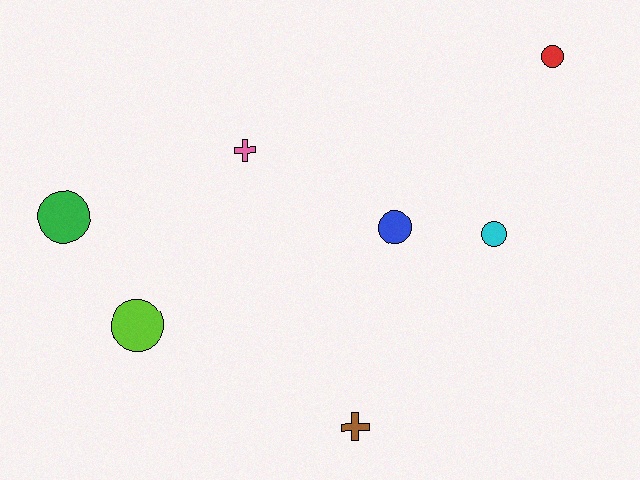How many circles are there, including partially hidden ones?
There are 5 circles.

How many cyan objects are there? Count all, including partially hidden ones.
There is 1 cyan object.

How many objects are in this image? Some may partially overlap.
There are 7 objects.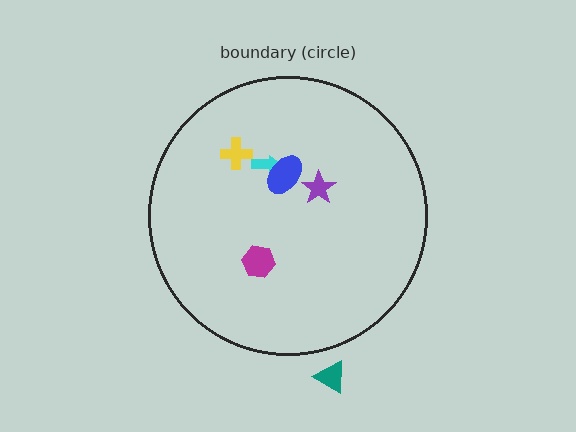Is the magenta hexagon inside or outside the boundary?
Inside.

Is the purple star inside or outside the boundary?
Inside.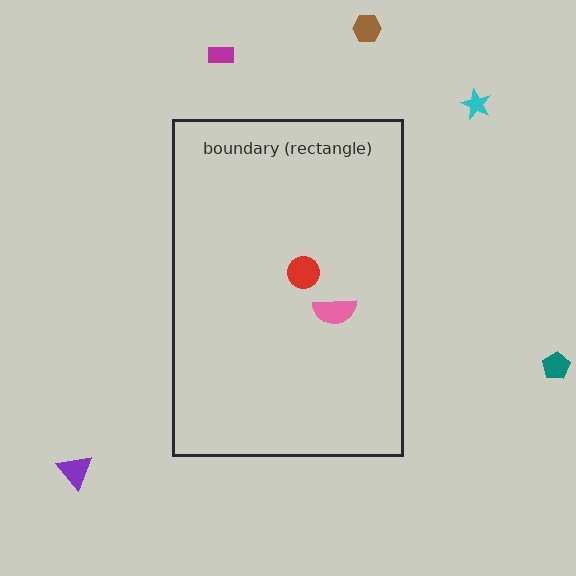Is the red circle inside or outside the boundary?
Inside.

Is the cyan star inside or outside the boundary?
Outside.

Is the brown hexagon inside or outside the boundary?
Outside.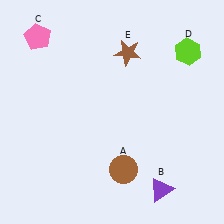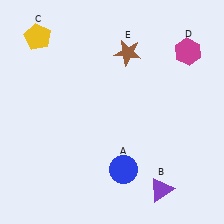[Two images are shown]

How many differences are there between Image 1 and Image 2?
There are 3 differences between the two images.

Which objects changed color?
A changed from brown to blue. C changed from pink to yellow. D changed from lime to magenta.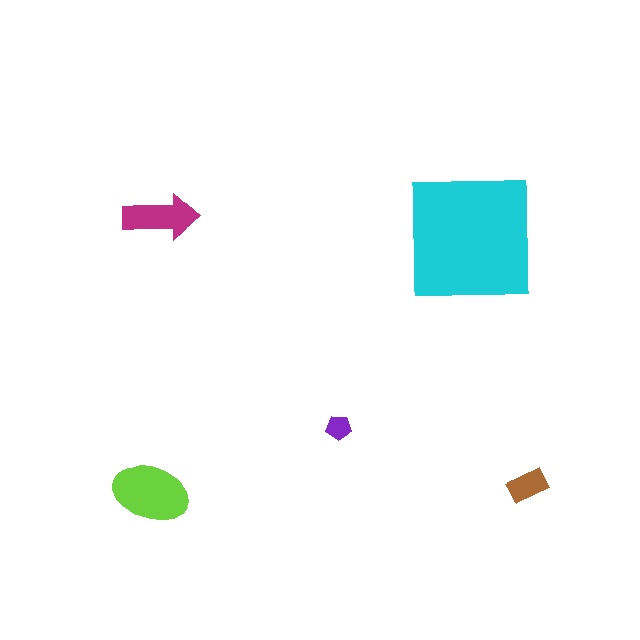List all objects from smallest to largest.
The purple pentagon, the brown rectangle, the magenta arrow, the lime ellipse, the cyan square.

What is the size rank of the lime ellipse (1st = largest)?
2nd.